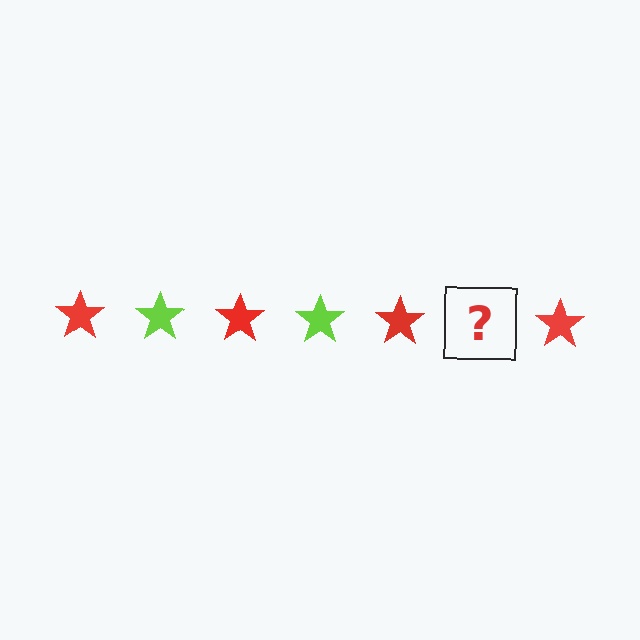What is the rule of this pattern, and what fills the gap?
The rule is that the pattern cycles through red, lime stars. The gap should be filled with a lime star.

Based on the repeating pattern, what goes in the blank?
The blank should be a lime star.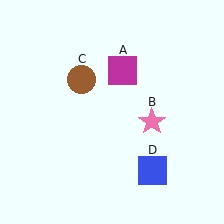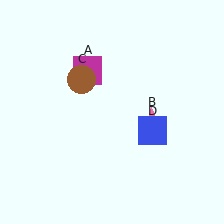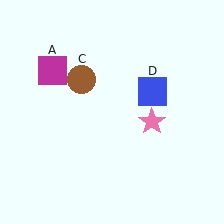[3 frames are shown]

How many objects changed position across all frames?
2 objects changed position: magenta square (object A), blue square (object D).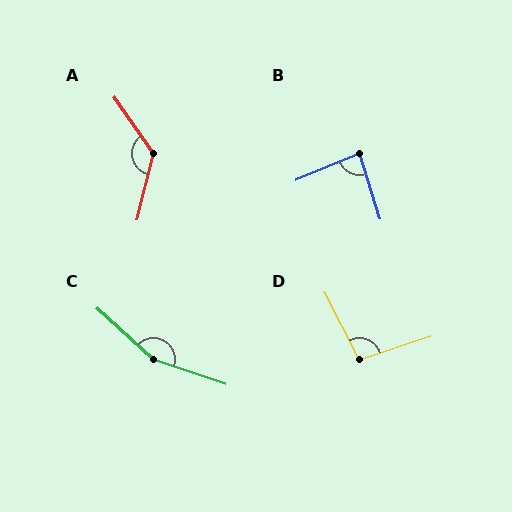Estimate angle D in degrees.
Approximately 99 degrees.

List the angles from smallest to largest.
B (85°), D (99°), A (132°), C (156°).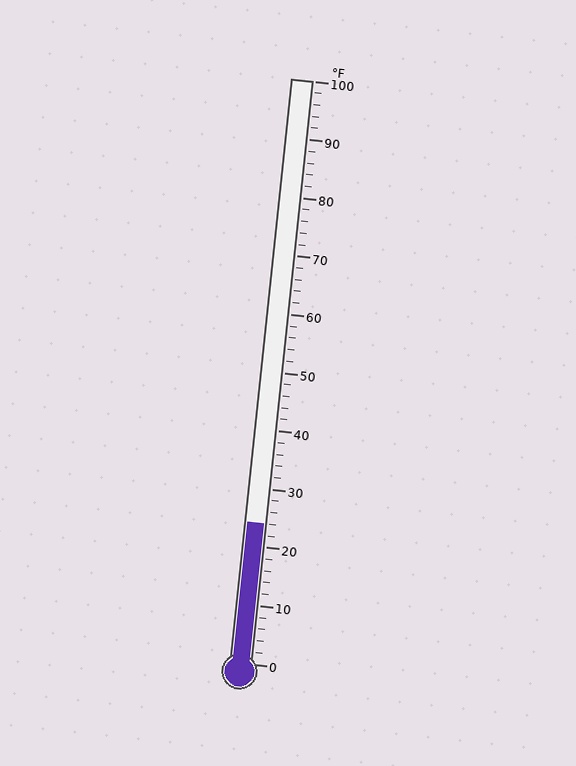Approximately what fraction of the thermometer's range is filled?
The thermometer is filled to approximately 25% of its range.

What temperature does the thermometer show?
The thermometer shows approximately 24°F.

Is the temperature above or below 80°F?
The temperature is below 80°F.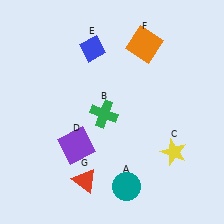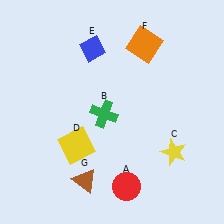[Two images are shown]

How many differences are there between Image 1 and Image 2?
There are 3 differences between the two images.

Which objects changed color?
A changed from teal to red. D changed from purple to yellow. G changed from red to brown.